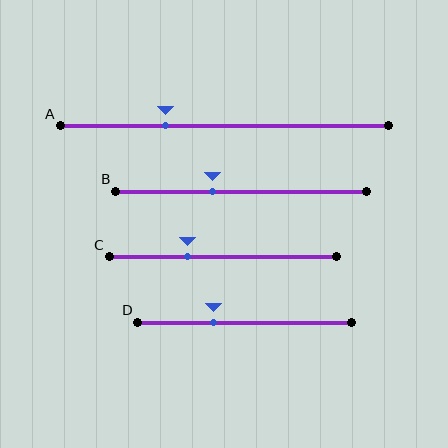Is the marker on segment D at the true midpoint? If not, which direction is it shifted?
No, the marker on segment D is shifted to the left by about 15% of the segment length.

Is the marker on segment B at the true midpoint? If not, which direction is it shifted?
No, the marker on segment B is shifted to the left by about 11% of the segment length.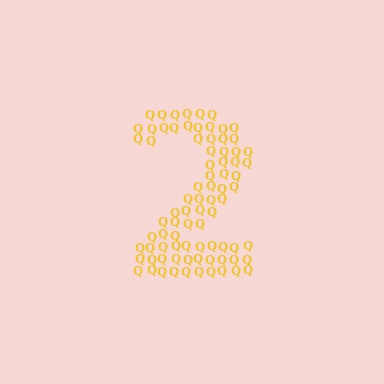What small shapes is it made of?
It is made of small letter Q's.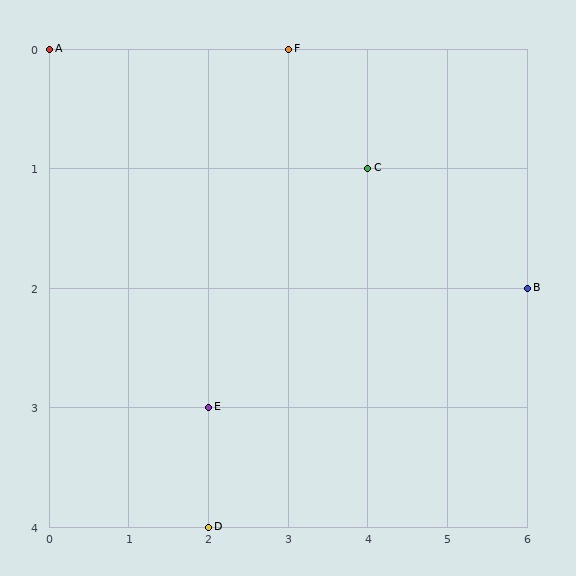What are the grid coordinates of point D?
Point D is at grid coordinates (2, 4).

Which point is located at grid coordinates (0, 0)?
Point A is at (0, 0).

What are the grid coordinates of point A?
Point A is at grid coordinates (0, 0).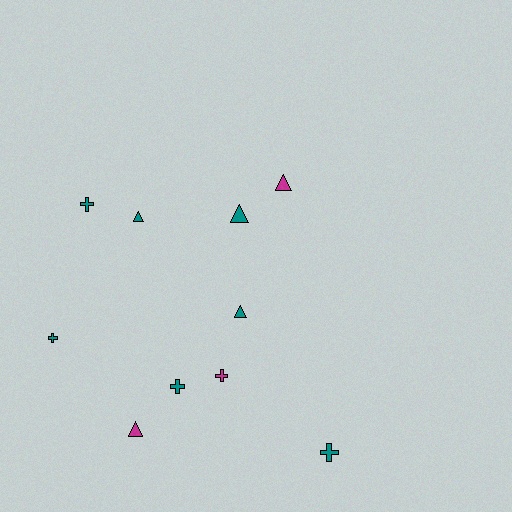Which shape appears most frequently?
Cross, with 5 objects.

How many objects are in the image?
There are 10 objects.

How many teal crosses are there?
There are 4 teal crosses.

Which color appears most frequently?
Teal, with 7 objects.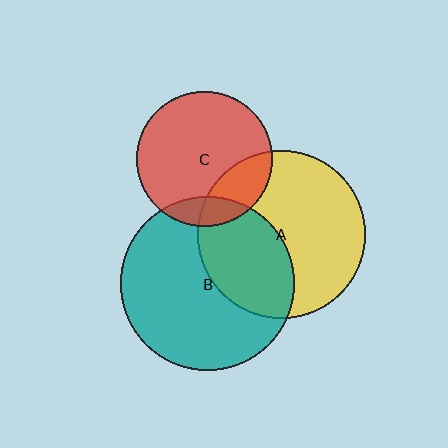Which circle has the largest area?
Circle B (teal).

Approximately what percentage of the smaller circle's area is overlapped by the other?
Approximately 40%.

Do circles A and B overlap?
Yes.